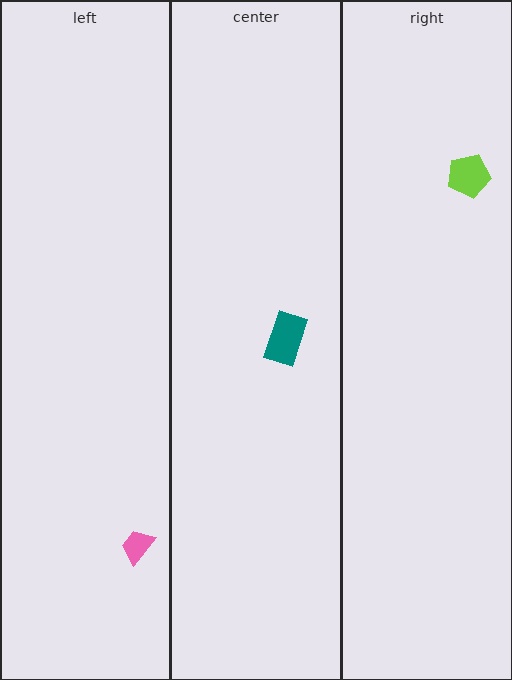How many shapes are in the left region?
1.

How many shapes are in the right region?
1.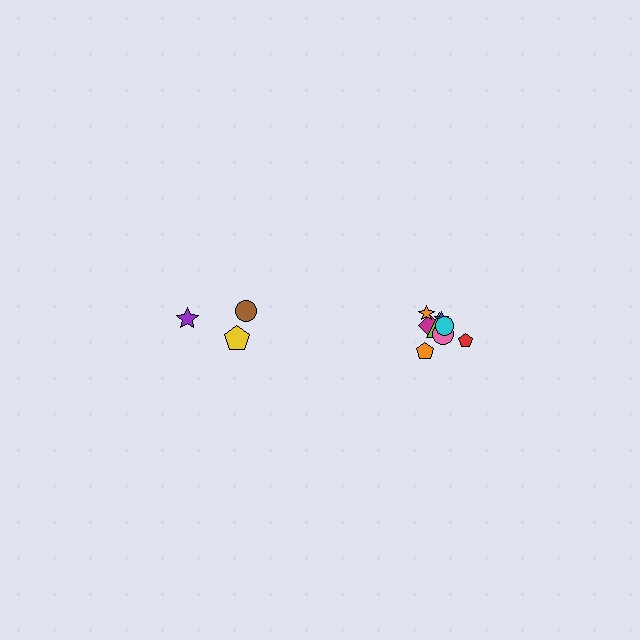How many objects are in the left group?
There are 3 objects.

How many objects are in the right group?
There are 8 objects.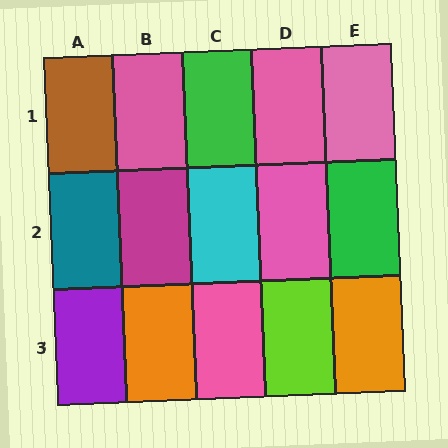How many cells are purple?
1 cell is purple.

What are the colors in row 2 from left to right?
Teal, magenta, cyan, pink, green.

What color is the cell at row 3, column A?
Purple.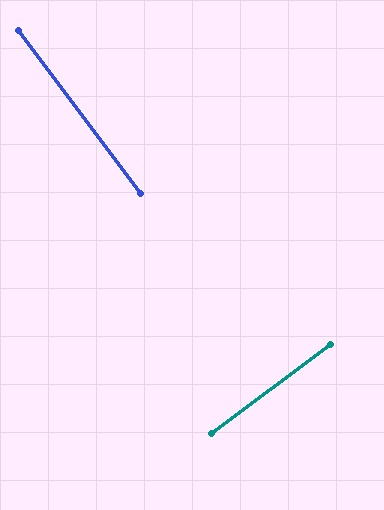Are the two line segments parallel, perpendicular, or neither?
Perpendicular — they meet at approximately 90°.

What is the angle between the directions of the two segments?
Approximately 90 degrees.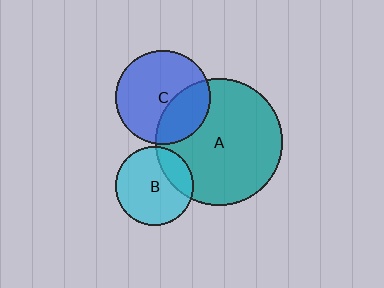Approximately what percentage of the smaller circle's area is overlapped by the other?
Approximately 35%.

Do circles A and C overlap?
Yes.